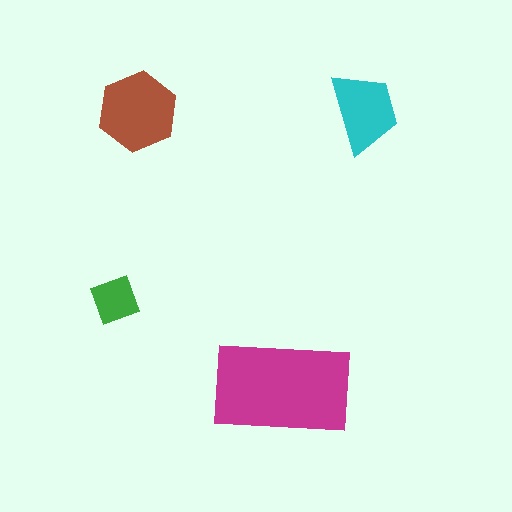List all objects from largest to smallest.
The magenta rectangle, the brown hexagon, the cyan trapezoid, the green square.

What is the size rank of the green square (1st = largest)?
4th.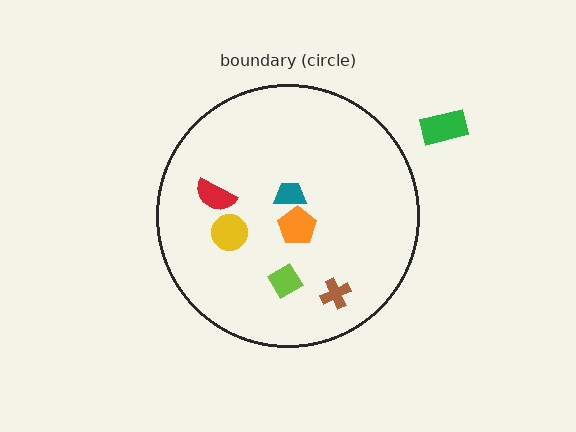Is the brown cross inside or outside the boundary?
Inside.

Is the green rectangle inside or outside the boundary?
Outside.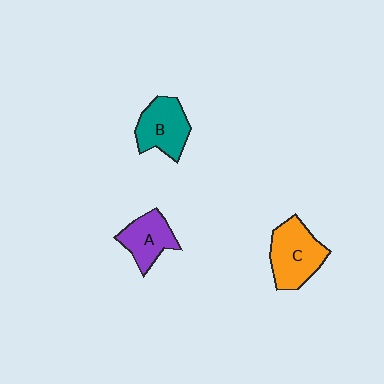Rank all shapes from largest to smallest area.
From largest to smallest: C (orange), B (teal), A (purple).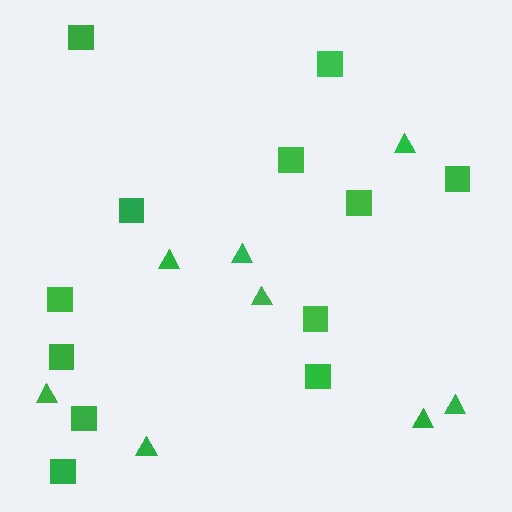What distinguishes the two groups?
There are 2 groups: one group of squares (12) and one group of triangles (8).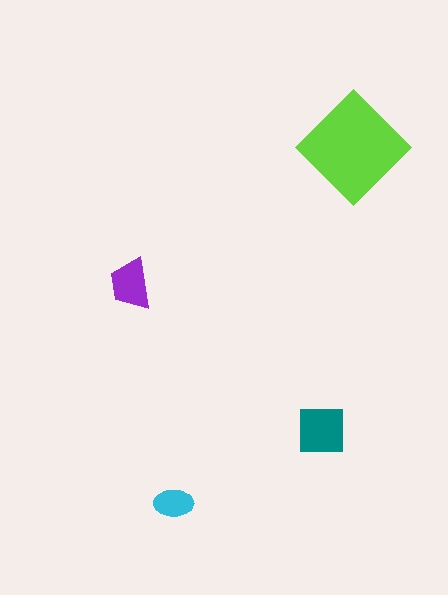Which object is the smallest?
The cyan ellipse.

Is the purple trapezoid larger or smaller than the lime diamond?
Smaller.